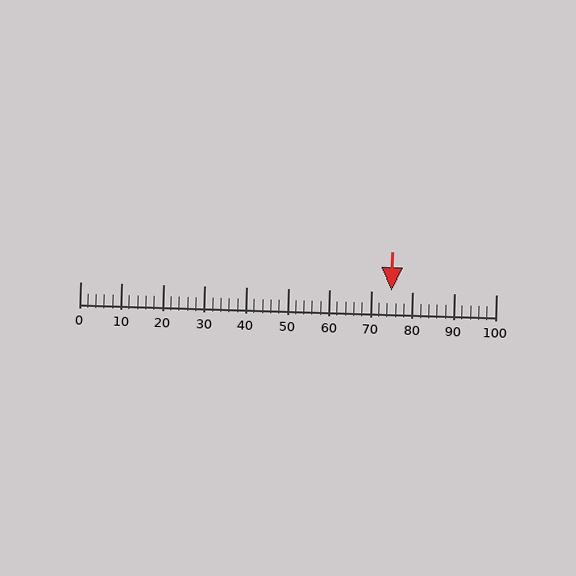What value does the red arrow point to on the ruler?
The red arrow points to approximately 75.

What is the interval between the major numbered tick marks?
The major tick marks are spaced 10 units apart.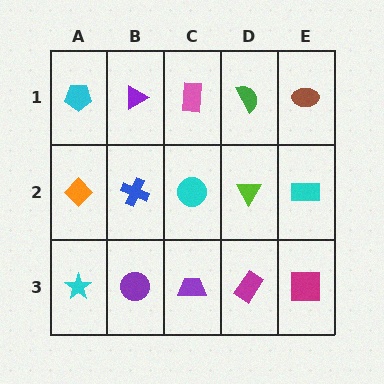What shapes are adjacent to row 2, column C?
A pink rectangle (row 1, column C), a purple trapezoid (row 3, column C), a blue cross (row 2, column B), a lime triangle (row 2, column D).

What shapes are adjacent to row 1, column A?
An orange diamond (row 2, column A), a purple triangle (row 1, column B).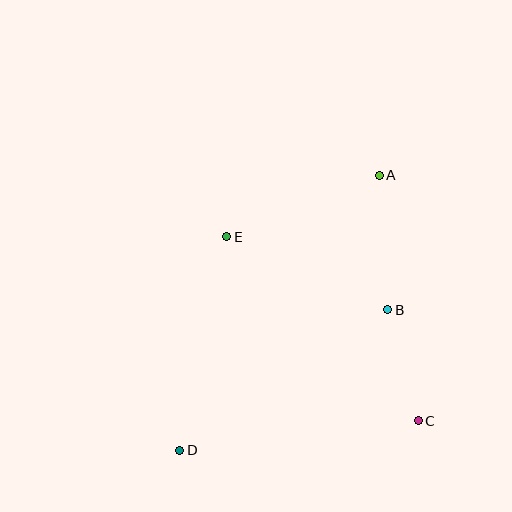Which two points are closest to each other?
Points B and C are closest to each other.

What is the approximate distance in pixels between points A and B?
The distance between A and B is approximately 135 pixels.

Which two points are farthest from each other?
Points A and D are farthest from each other.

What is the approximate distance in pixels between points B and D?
The distance between B and D is approximately 251 pixels.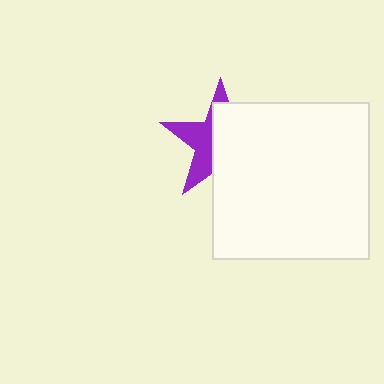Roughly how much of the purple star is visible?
A small part of it is visible (roughly 40%).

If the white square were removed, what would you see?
You would see the complete purple star.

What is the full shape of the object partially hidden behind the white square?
The partially hidden object is a purple star.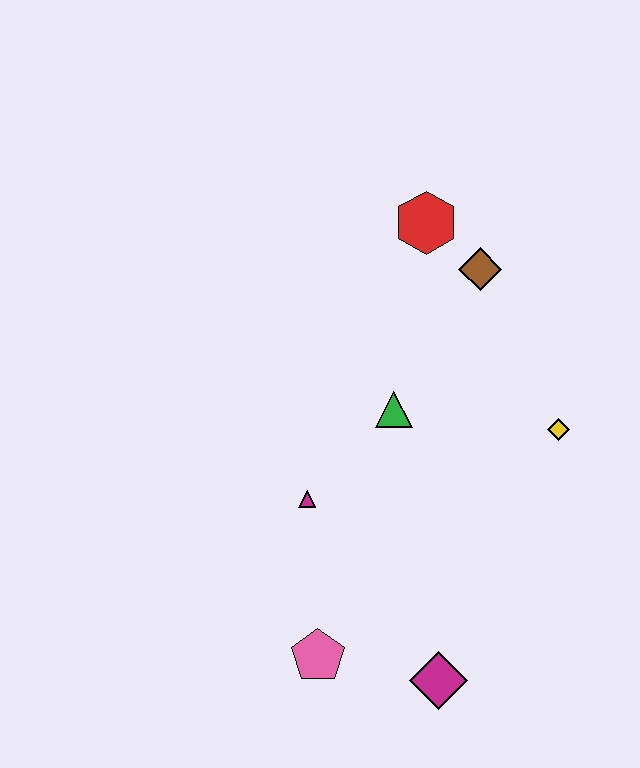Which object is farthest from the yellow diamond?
The pink pentagon is farthest from the yellow diamond.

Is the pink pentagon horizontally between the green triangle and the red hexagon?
No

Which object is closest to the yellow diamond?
The green triangle is closest to the yellow diamond.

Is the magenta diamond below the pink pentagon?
Yes